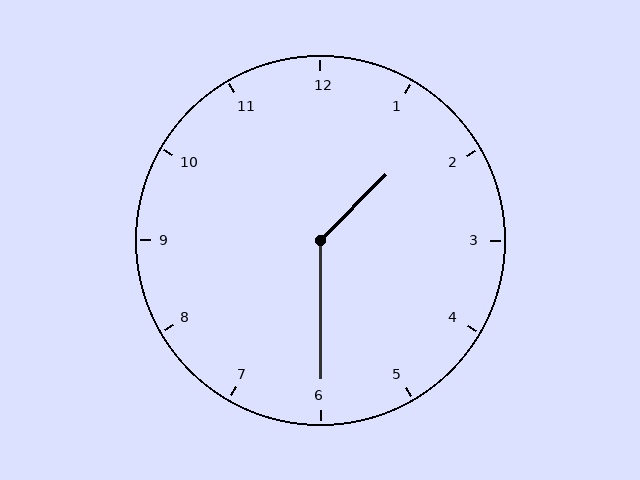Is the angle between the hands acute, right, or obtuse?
It is obtuse.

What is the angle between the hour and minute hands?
Approximately 135 degrees.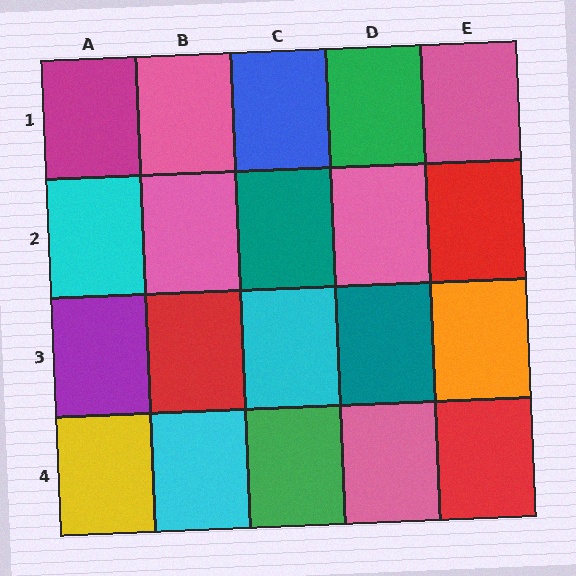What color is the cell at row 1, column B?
Pink.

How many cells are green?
2 cells are green.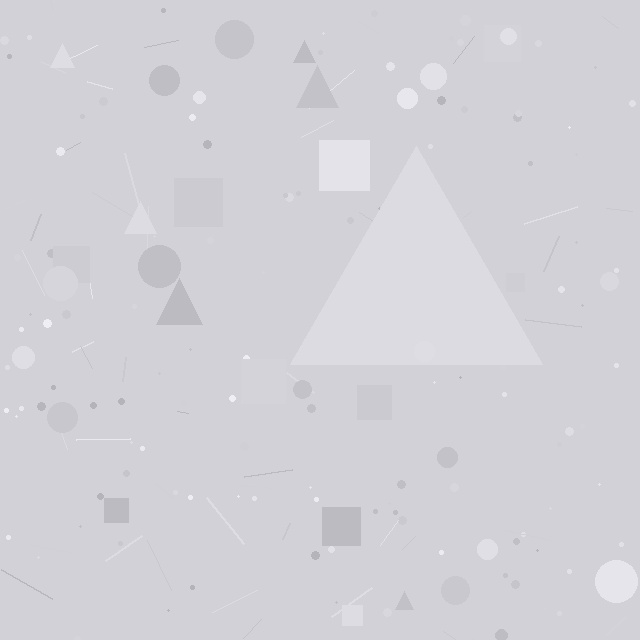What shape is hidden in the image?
A triangle is hidden in the image.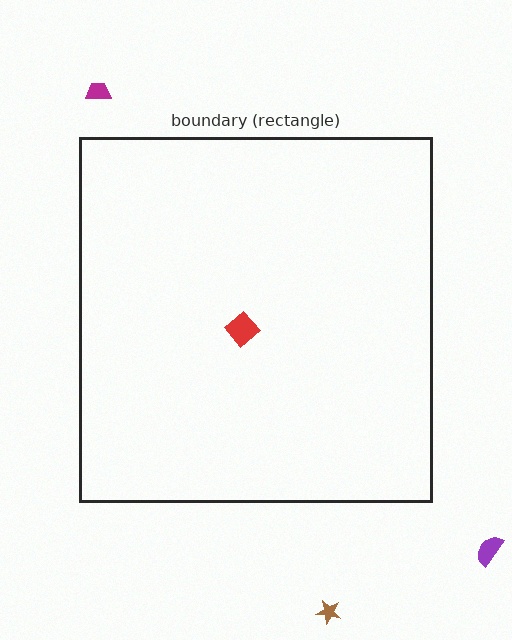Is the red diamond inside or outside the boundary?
Inside.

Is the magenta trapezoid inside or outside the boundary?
Outside.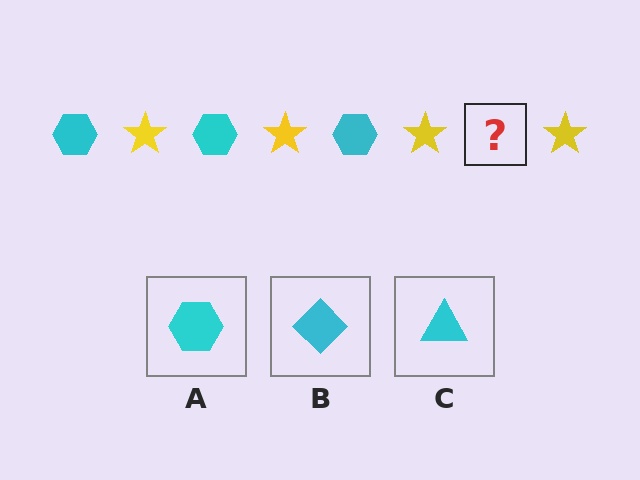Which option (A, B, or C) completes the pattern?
A.